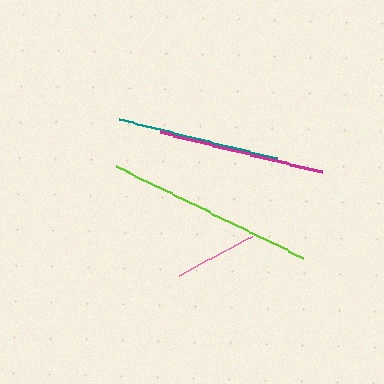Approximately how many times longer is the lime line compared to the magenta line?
The lime line is approximately 1.3 times the length of the magenta line.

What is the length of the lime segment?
The lime segment is approximately 209 pixels long.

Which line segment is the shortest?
The pink line is the shortest at approximately 83 pixels.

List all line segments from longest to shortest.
From longest to shortest: lime, magenta, teal, pink.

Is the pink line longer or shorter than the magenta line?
The magenta line is longer than the pink line.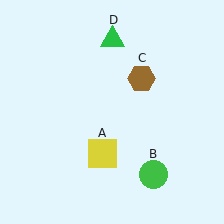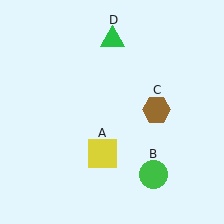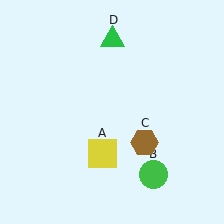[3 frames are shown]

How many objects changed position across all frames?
1 object changed position: brown hexagon (object C).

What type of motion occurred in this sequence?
The brown hexagon (object C) rotated clockwise around the center of the scene.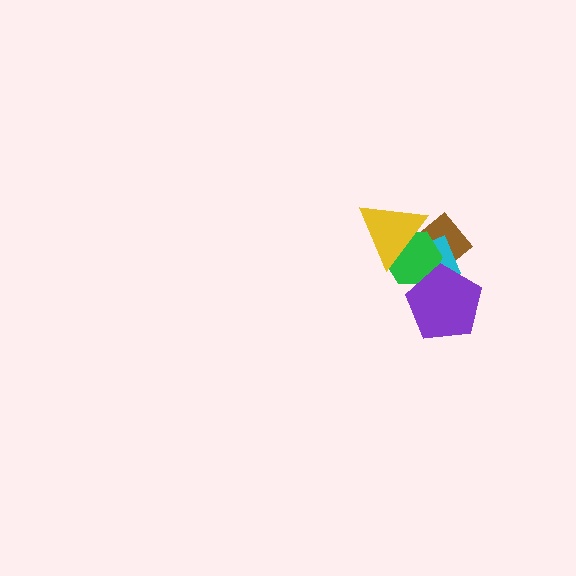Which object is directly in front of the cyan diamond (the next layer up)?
The green hexagon is directly in front of the cyan diamond.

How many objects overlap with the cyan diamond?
4 objects overlap with the cyan diamond.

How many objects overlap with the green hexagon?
4 objects overlap with the green hexagon.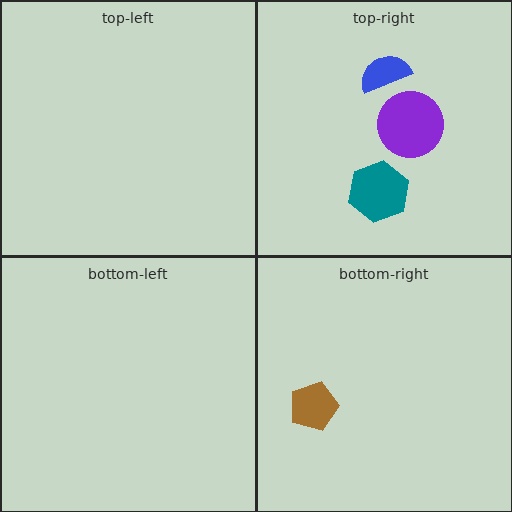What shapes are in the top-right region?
The purple circle, the blue semicircle, the teal hexagon.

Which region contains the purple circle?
The top-right region.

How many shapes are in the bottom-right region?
1.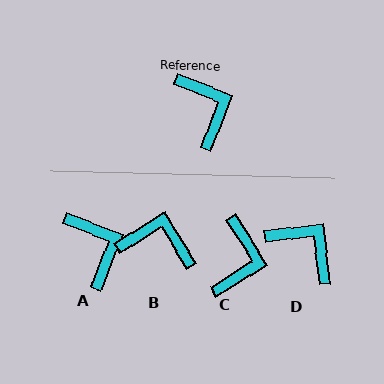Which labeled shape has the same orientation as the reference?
A.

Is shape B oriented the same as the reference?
No, it is off by about 53 degrees.